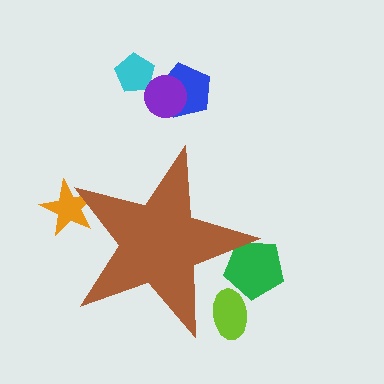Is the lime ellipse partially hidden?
Yes, the lime ellipse is partially hidden behind the brown star.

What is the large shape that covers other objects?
A brown star.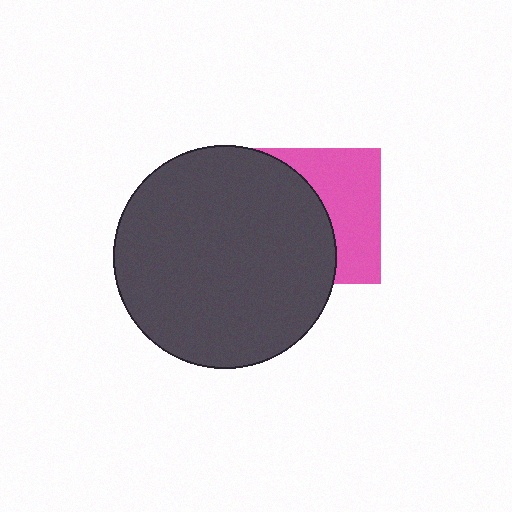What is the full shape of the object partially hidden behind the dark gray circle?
The partially hidden object is a pink square.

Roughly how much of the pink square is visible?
About half of it is visible (roughly 46%).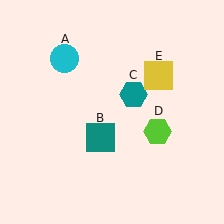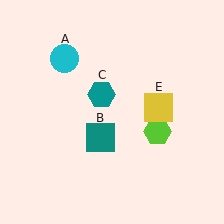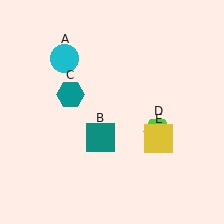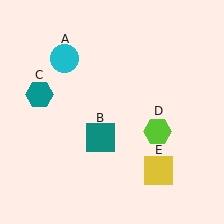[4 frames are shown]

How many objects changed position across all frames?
2 objects changed position: teal hexagon (object C), yellow square (object E).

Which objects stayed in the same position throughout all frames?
Cyan circle (object A) and teal square (object B) and lime hexagon (object D) remained stationary.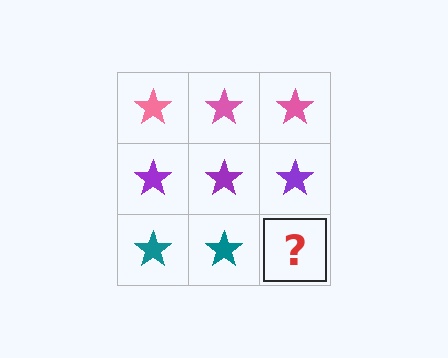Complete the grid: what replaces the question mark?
The question mark should be replaced with a teal star.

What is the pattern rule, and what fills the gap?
The rule is that each row has a consistent color. The gap should be filled with a teal star.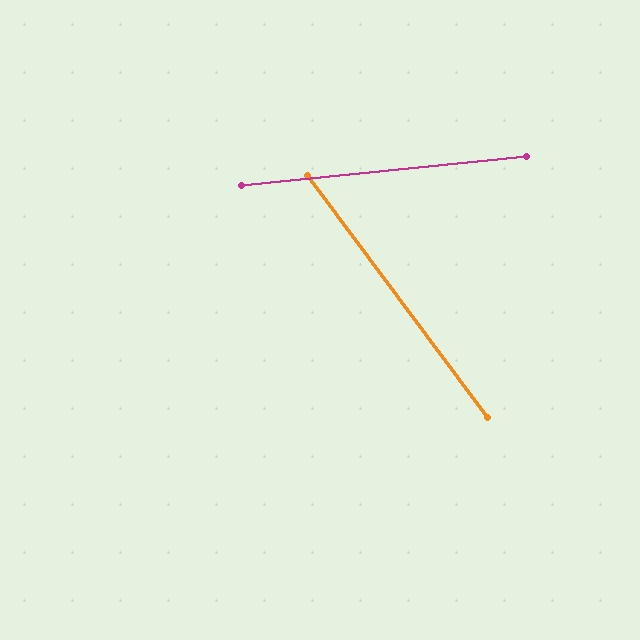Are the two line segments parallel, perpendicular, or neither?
Neither parallel nor perpendicular — they differ by about 59°.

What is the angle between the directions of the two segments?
Approximately 59 degrees.